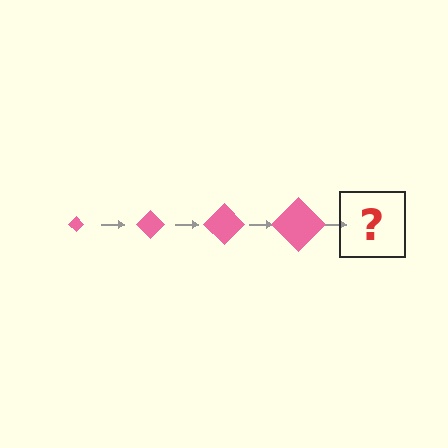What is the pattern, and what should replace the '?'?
The pattern is that the diamond gets progressively larger each step. The '?' should be a pink diamond, larger than the previous one.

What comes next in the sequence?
The next element should be a pink diamond, larger than the previous one.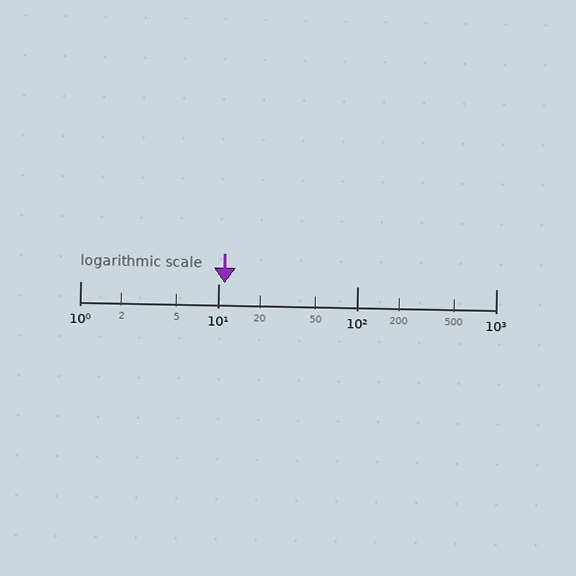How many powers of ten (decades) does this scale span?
The scale spans 3 decades, from 1 to 1000.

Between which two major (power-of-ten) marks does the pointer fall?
The pointer is between 10 and 100.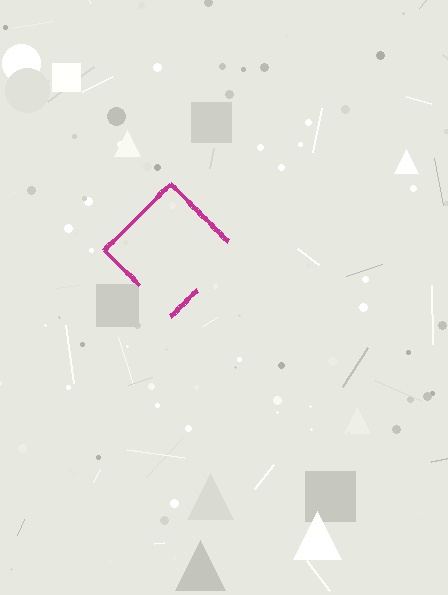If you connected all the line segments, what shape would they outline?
They would outline a diamond.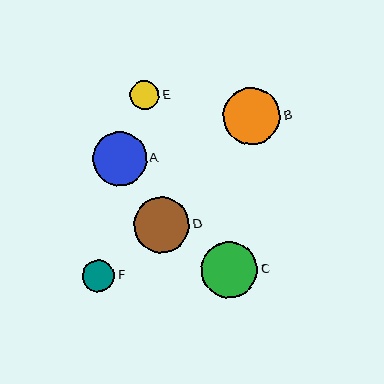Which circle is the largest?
Circle B is the largest with a size of approximately 57 pixels.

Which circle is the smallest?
Circle E is the smallest with a size of approximately 30 pixels.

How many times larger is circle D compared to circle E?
Circle D is approximately 1.9 times the size of circle E.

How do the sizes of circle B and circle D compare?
Circle B and circle D are approximately the same size.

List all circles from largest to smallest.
From largest to smallest: B, C, D, A, F, E.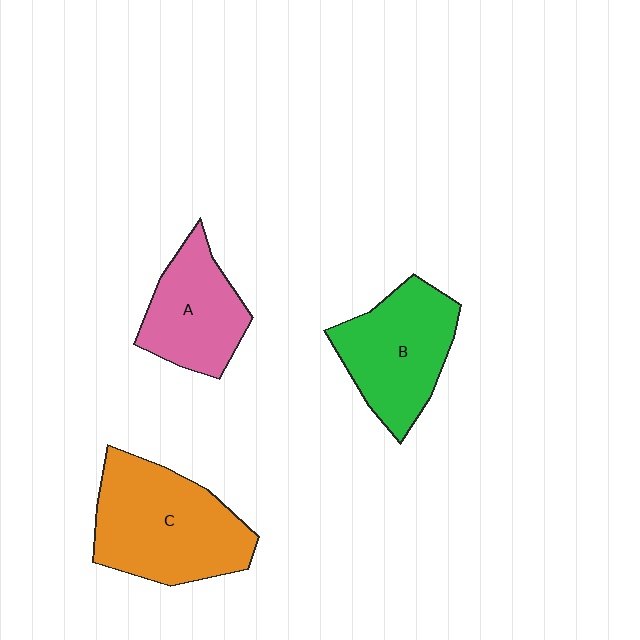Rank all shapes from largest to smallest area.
From largest to smallest: C (orange), B (green), A (pink).